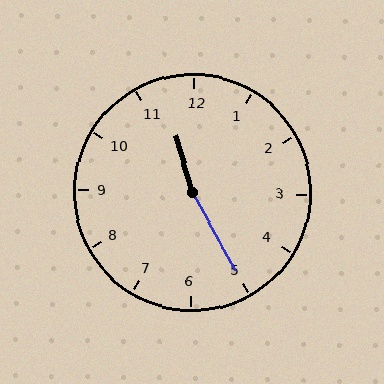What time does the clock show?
11:25.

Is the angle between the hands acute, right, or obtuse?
It is obtuse.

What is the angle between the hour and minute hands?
Approximately 168 degrees.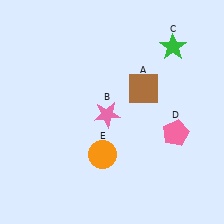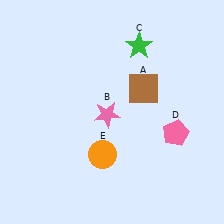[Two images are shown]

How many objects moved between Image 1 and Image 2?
1 object moved between the two images.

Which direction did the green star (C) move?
The green star (C) moved left.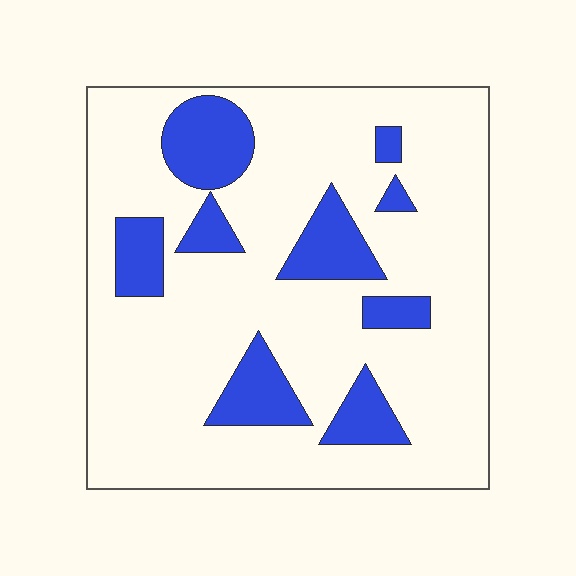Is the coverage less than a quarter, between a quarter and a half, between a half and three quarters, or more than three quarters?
Less than a quarter.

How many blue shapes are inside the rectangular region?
9.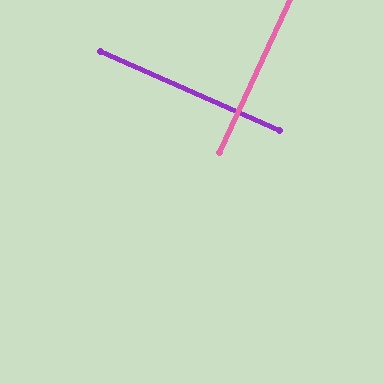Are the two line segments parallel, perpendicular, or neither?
Perpendicular — they meet at approximately 89°.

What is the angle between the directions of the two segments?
Approximately 89 degrees.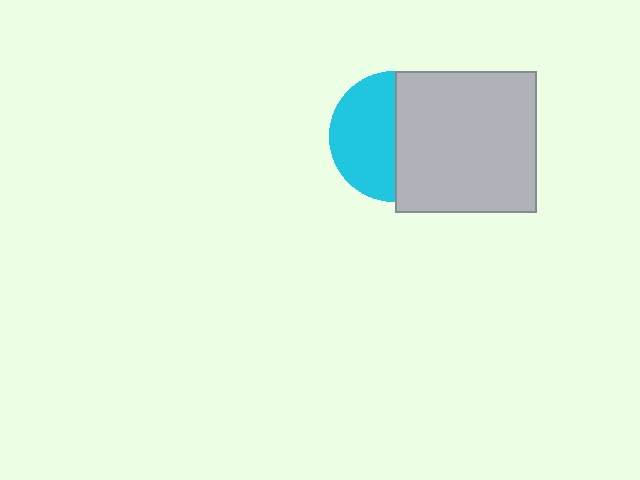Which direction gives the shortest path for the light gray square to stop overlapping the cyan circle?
Moving right gives the shortest separation.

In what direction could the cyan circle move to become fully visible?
The cyan circle could move left. That would shift it out from behind the light gray square entirely.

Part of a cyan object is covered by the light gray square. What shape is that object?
It is a circle.